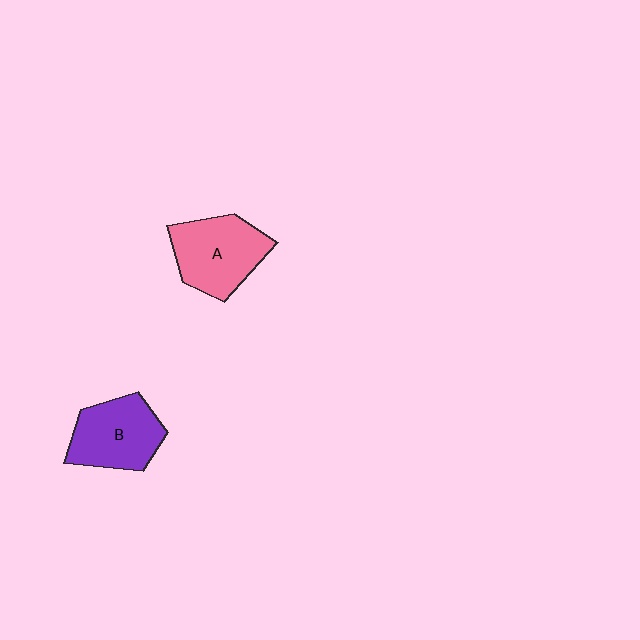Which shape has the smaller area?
Shape B (purple).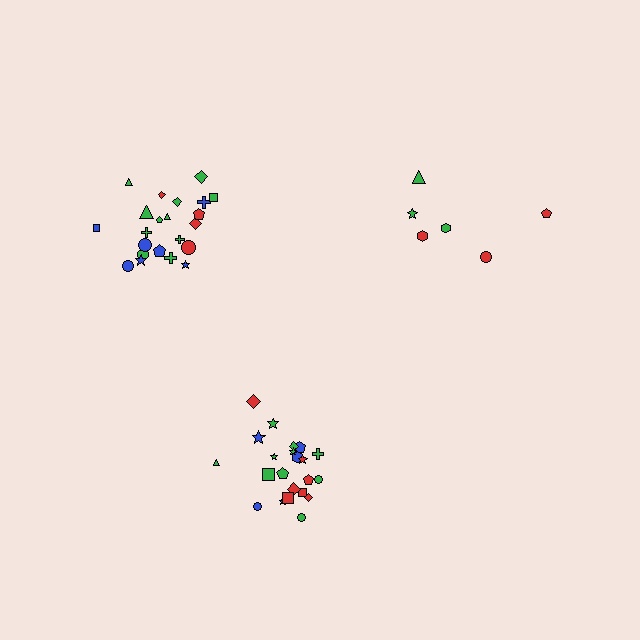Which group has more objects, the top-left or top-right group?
The top-left group.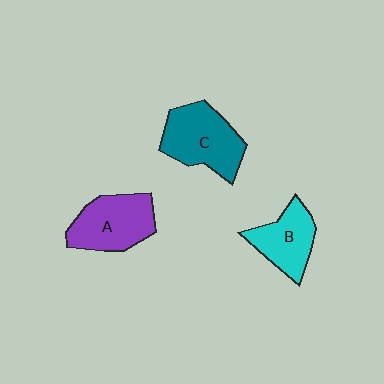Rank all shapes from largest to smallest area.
From largest to smallest: C (teal), A (purple), B (cyan).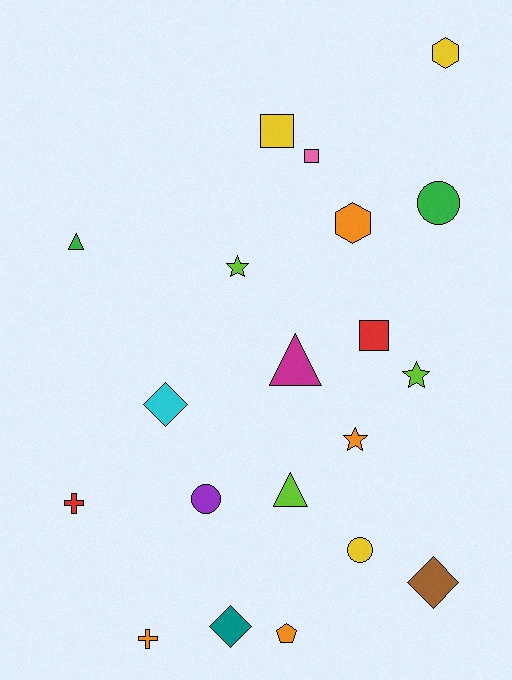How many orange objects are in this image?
There are 4 orange objects.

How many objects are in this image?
There are 20 objects.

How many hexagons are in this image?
There are 2 hexagons.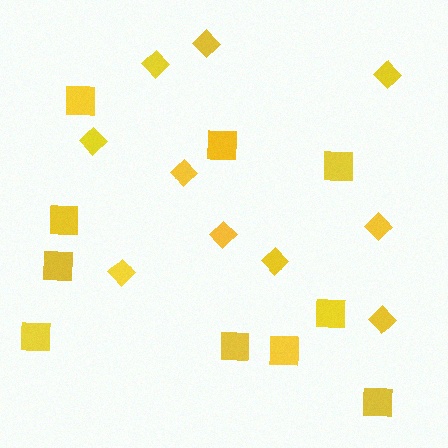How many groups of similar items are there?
There are 2 groups: one group of squares (10) and one group of diamonds (10).